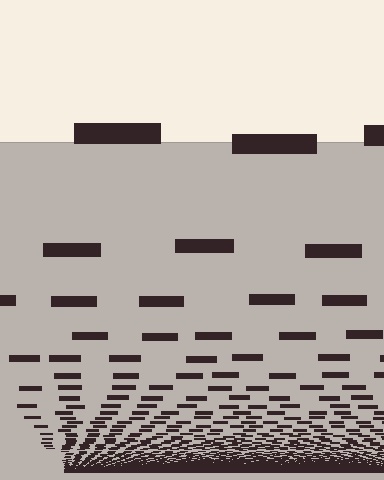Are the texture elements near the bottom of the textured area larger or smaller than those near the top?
Smaller. The gradient is inverted — elements near the bottom are smaller and denser.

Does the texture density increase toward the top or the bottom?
Density increases toward the bottom.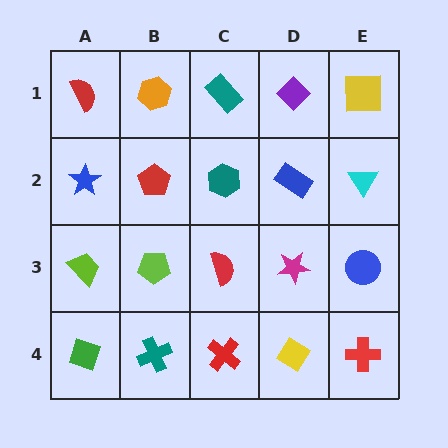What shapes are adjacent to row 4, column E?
A blue circle (row 3, column E), a yellow diamond (row 4, column D).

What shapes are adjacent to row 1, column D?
A blue rectangle (row 2, column D), a teal rectangle (row 1, column C), a yellow square (row 1, column E).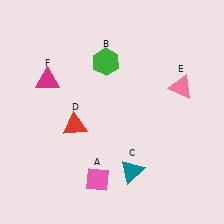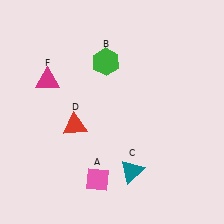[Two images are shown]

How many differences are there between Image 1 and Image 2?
There is 1 difference between the two images.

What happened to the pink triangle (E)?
The pink triangle (E) was removed in Image 2. It was in the top-right area of Image 1.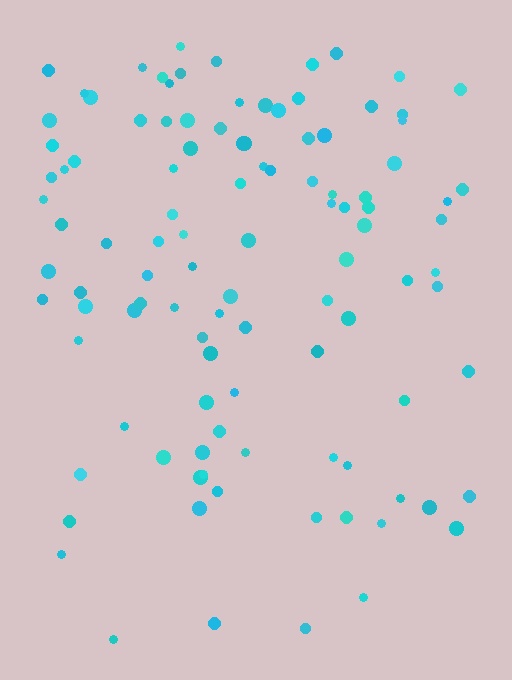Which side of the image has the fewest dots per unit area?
The bottom.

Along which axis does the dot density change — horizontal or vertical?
Vertical.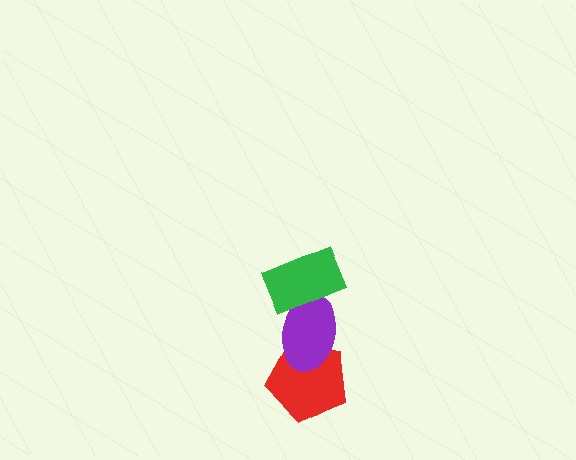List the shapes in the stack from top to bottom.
From top to bottom: the green rectangle, the purple ellipse, the red pentagon.